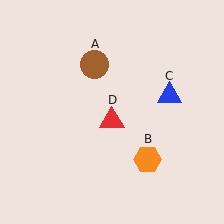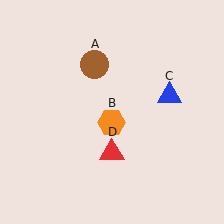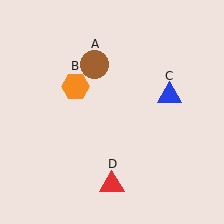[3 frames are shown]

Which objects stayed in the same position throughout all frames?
Brown circle (object A) and blue triangle (object C) remained stationary.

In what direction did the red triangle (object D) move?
The red triangle (object D) moved down.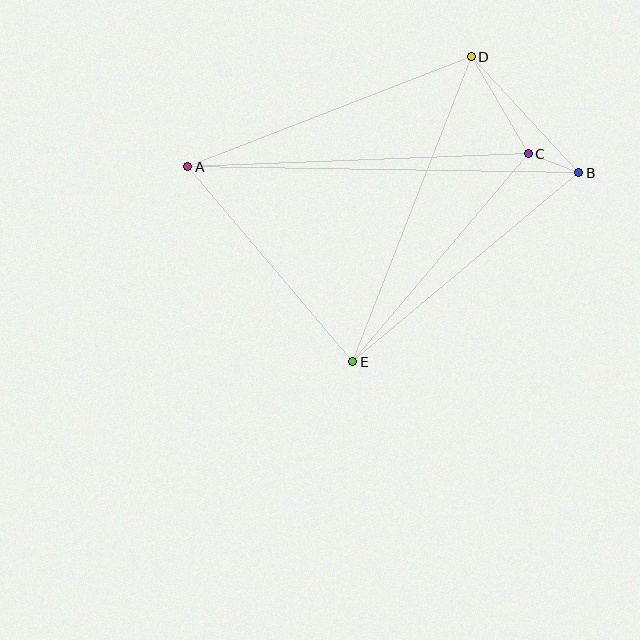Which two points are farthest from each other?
Points A and B are farthest from each other.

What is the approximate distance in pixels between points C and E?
The distance between C and E is approximately 272 pixels.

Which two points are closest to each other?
Points B and C are closest to each other.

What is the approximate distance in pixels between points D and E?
The distance between D and E is approximately 327 pixels.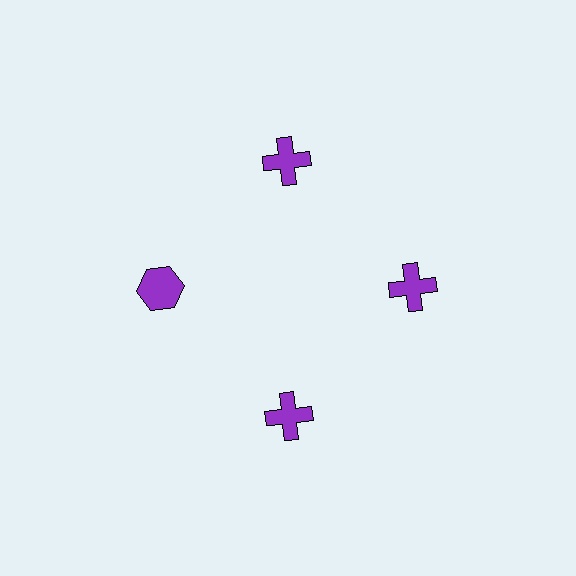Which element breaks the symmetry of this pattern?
The purple hexagon at roughly the 9 o'clock position breaks the symmetry. All other shapes are purple crosses.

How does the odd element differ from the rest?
It has a different shape: hexagon instead of cross.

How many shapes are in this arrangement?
There are 4 shapes arranged in a ring pattern.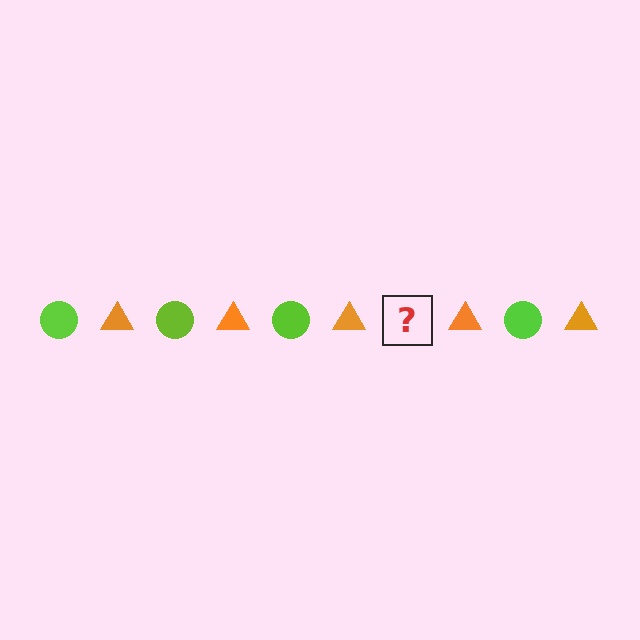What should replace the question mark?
The question mark should be replaced with a lime circle.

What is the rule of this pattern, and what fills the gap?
The rule is that the pattern alternates between lime circle and orange triangle. The gap should be filled with a lime circle.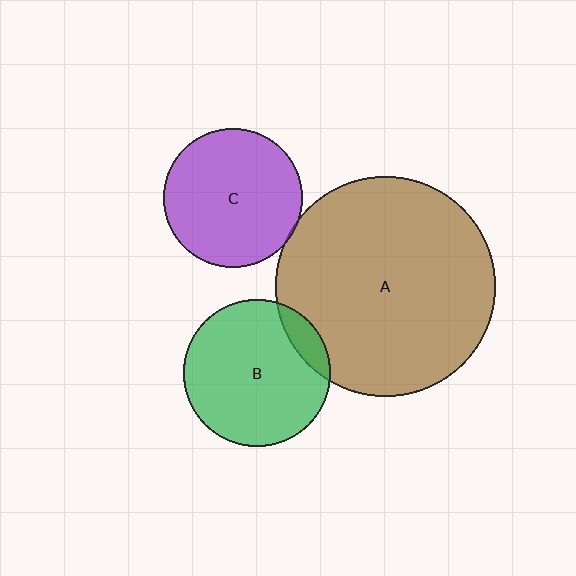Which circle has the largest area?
Circle A (brown).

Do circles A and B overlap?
Yes.